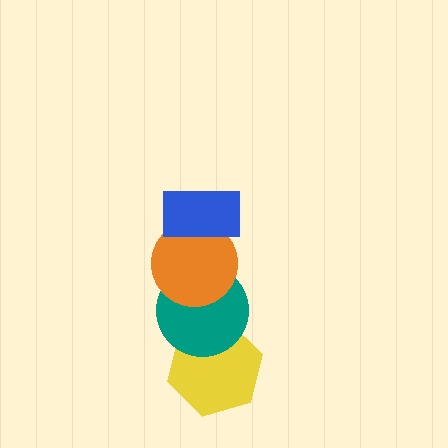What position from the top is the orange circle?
The orange circle is 2nd from the top.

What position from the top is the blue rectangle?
The blue rectangle is 1st from the top.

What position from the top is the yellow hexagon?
The yellow hexagon is 4th from the top.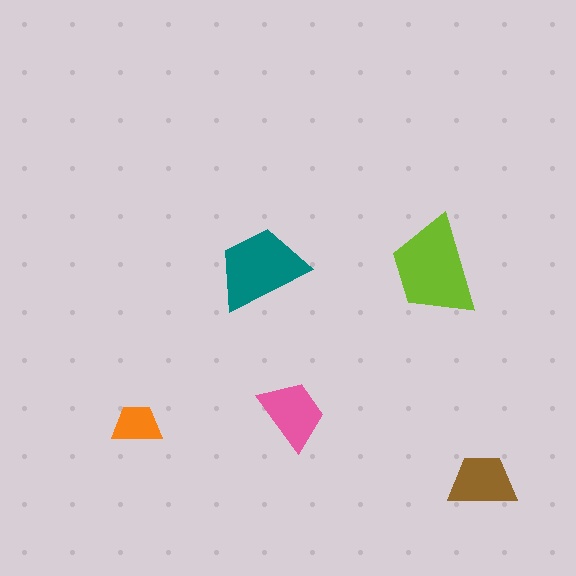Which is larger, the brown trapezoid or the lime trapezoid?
The lime one.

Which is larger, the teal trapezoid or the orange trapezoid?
The teal one.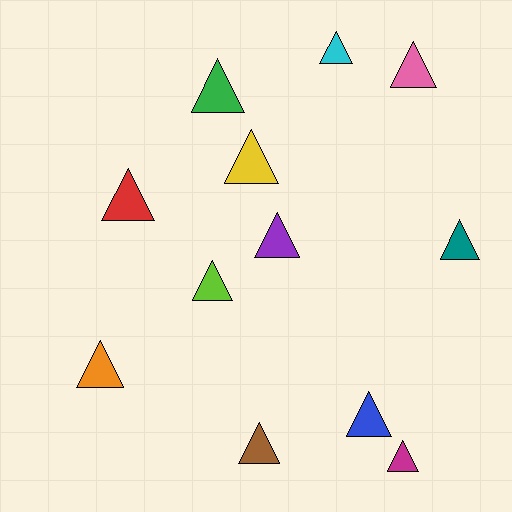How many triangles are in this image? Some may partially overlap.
There are 12 triangles.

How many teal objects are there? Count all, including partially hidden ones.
There is 1 teal object.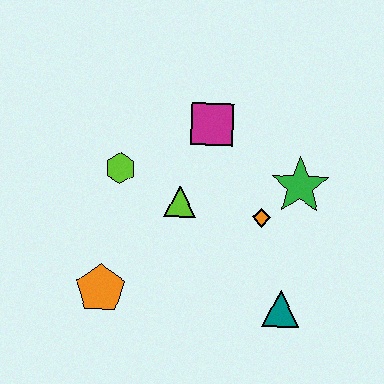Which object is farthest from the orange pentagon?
The green star is farthest from the orange pentagon.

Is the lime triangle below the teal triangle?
No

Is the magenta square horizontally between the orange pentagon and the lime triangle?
No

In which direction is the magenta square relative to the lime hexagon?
The magenta square is to the right of the lime hexagon.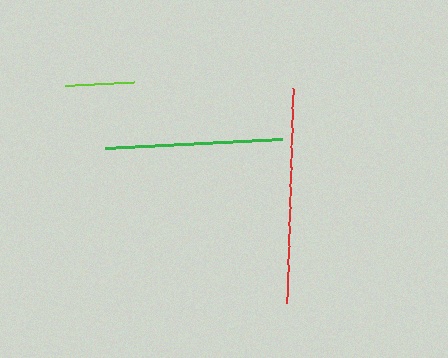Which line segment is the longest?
The red line is the longest at approximately 214 pixels.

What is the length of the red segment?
The red segment is approximately 214 pixels long.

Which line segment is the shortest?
The lime line is the shortest at approximately 69 pixels.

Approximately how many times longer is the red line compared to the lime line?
The red line is approximately 3.1 times the length of the lime line.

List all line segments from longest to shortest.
From longest to shortest: red, green, lime.